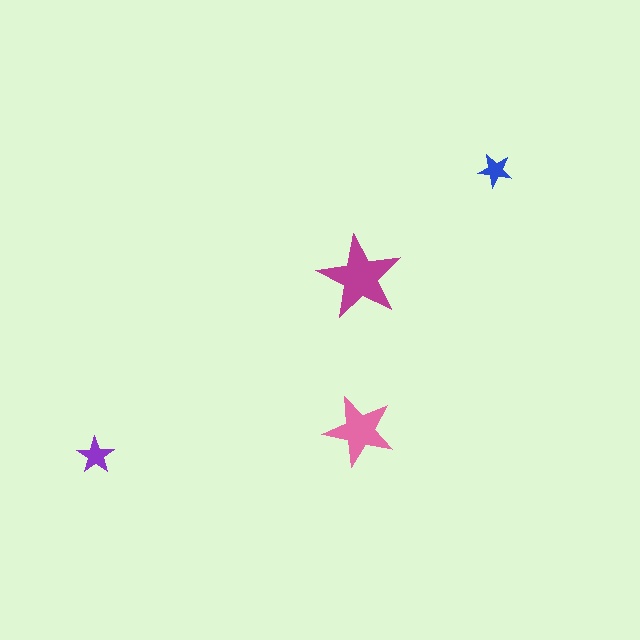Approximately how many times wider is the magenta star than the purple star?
About 2.5 times wider.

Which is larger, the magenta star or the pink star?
The magenta one.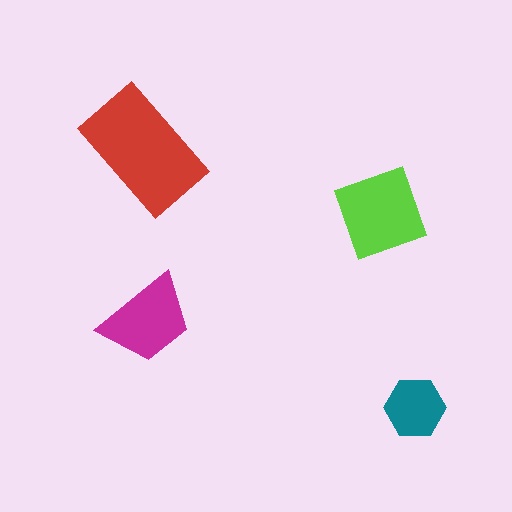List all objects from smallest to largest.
The teal hexagon, the magenta trapezoid, the lime diamond, the red rectangle.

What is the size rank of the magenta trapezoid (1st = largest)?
3rd.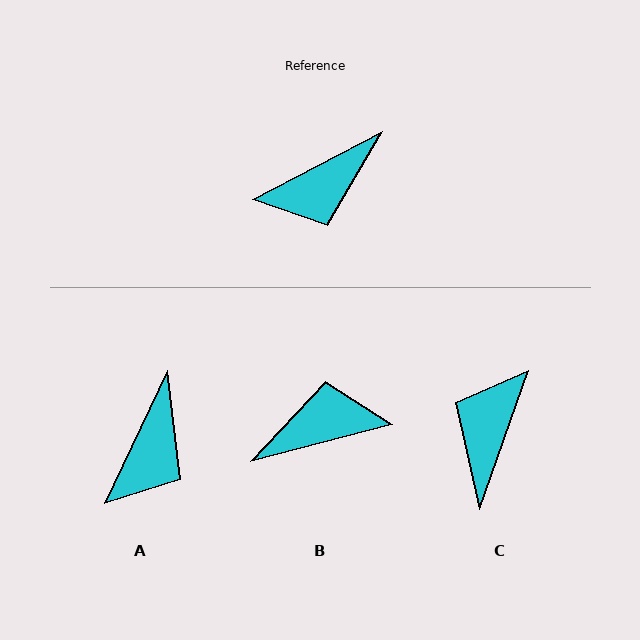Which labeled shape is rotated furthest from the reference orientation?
B, about 167 degrees away.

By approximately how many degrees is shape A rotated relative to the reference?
Approximately 37 degrees counter-clockwise.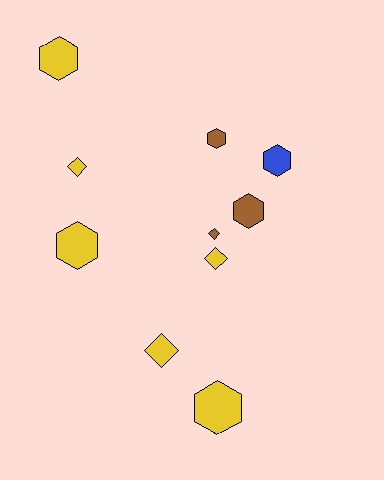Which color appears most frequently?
Yellow, with 6 objects.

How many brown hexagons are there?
There are 2 brown hexagons.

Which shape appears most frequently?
Hexagon, with 6 objects.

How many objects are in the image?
There are 10 objects.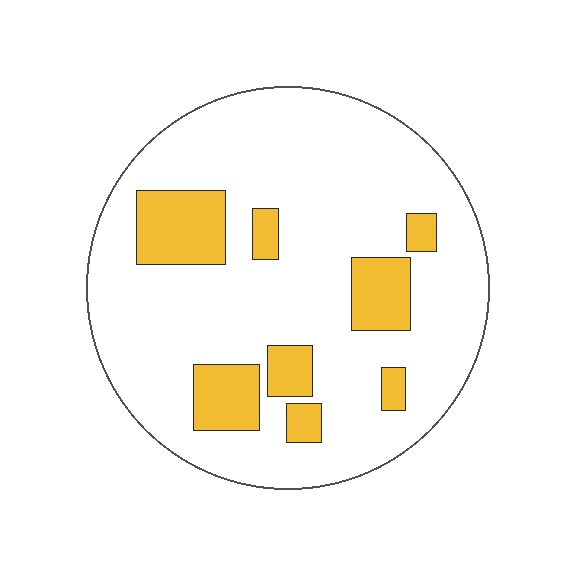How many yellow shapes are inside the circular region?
8.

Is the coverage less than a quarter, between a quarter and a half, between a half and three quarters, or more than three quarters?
Less than a quarter.